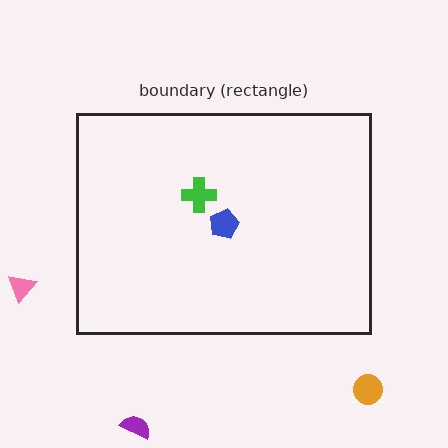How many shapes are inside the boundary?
2 inside, 3 outside.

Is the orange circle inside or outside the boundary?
Outside.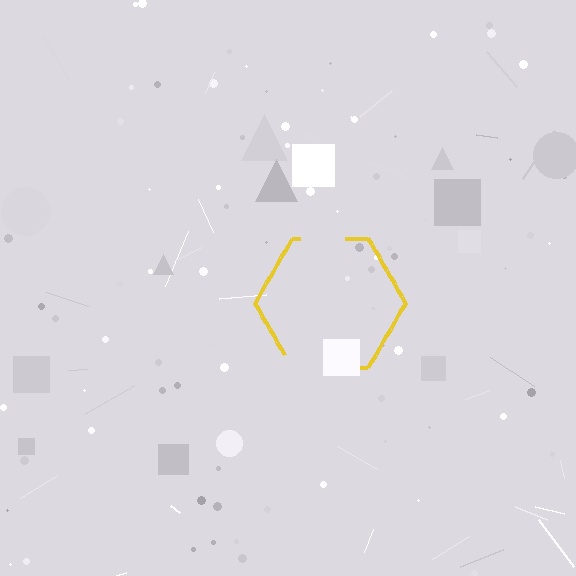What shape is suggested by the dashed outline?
The dashed outline suggests a hexagon.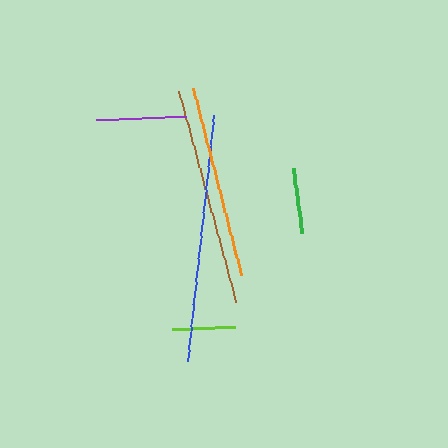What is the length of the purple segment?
The purple segment is approximately 90 pixels long.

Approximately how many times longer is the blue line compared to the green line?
The blue line is approximately 3.8 times the length of the green line.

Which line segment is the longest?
The blue line is the longest at approximately 247 pixels.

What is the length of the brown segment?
The brown segment is approximately 218 pixels long.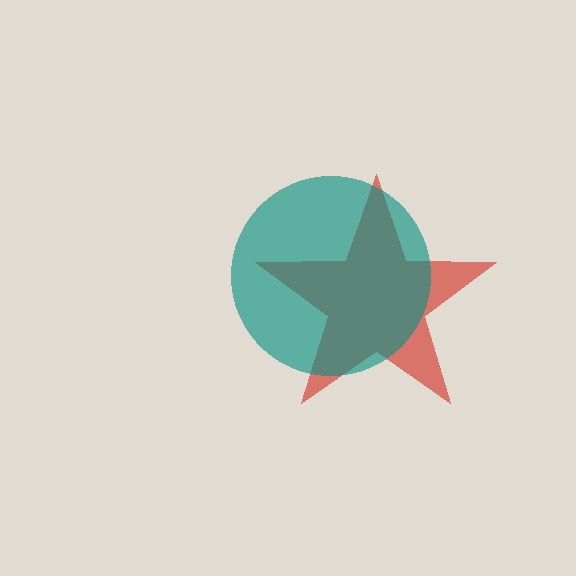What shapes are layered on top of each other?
The layered shapes are: a red star, a teal circle.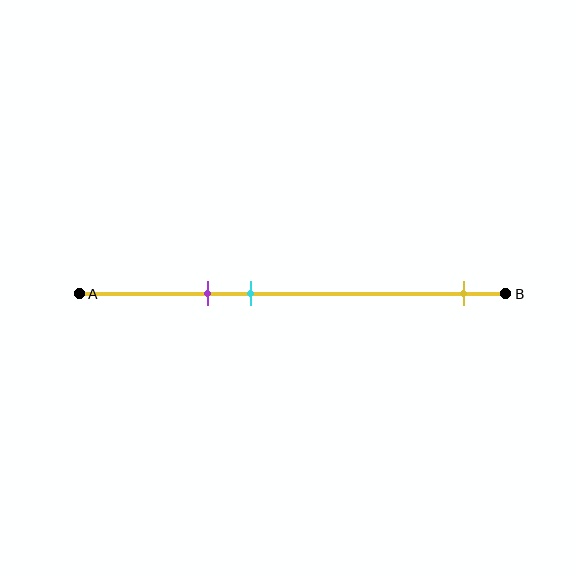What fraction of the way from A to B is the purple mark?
The purple mark is approximately 30% (0.3) of the way from A to B.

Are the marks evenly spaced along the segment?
No, the marks are not evenly spaced.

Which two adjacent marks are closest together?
The purple and cyan marks are the closest adjacent pair.